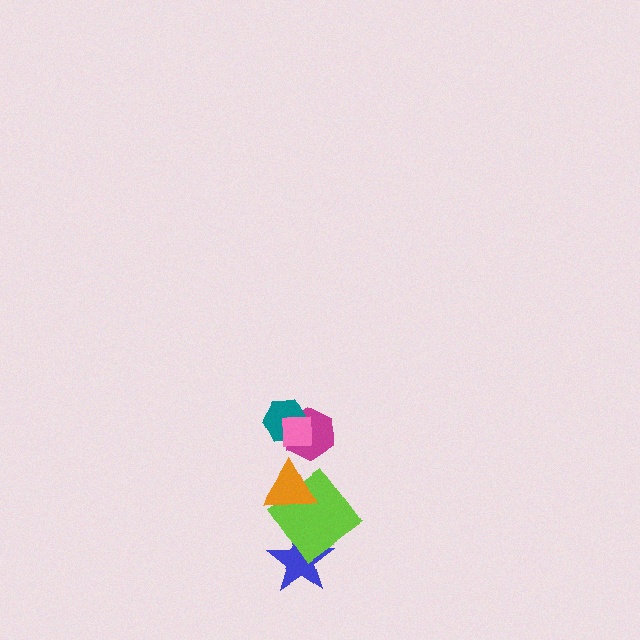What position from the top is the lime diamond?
The lime diamond is 5th from the top.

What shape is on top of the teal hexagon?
The pink square is on top of the teal hexagon.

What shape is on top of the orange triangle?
The magenta hexagon is on top of the orange triangle.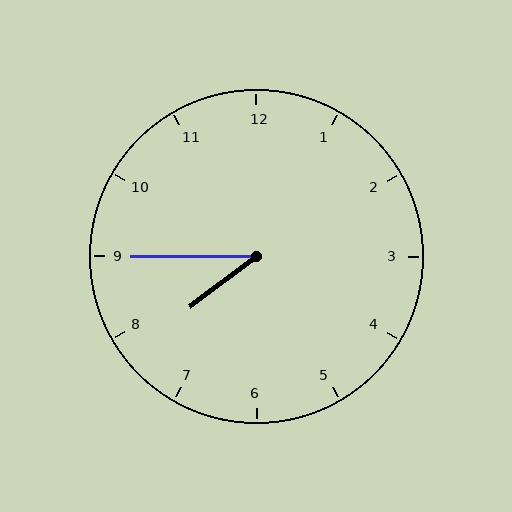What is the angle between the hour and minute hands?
Approximately 38 degrees.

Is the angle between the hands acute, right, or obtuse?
It is acute.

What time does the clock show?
7:45.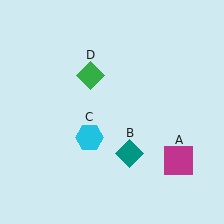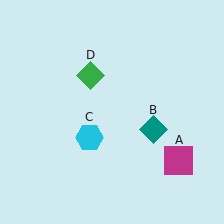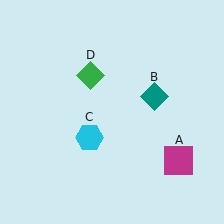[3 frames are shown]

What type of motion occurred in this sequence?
The teal diamond (object B) rotated counterclockwise around the center of the scene.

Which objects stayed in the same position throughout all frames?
Magenta square (object A) and cyan hexagon (object C) and green diamond (object D) remained stationary.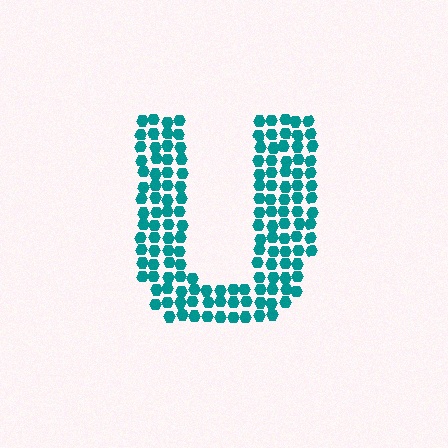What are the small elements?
The small elements are hexagons.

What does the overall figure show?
The overall figure shows the letter U.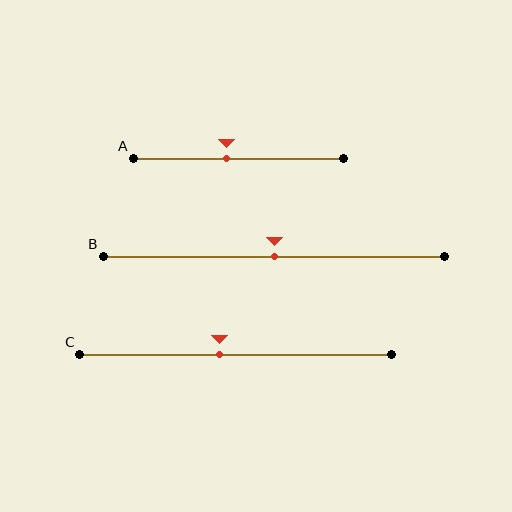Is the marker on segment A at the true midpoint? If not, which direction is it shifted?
No, the marker on segment A is shifted to the left by about 6% of the segment length.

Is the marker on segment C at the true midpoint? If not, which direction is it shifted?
No, the marker on segment C is shifted to the left by about 5% of the segment length.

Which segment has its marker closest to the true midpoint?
Segment B has its marker closest to the true midpoint.